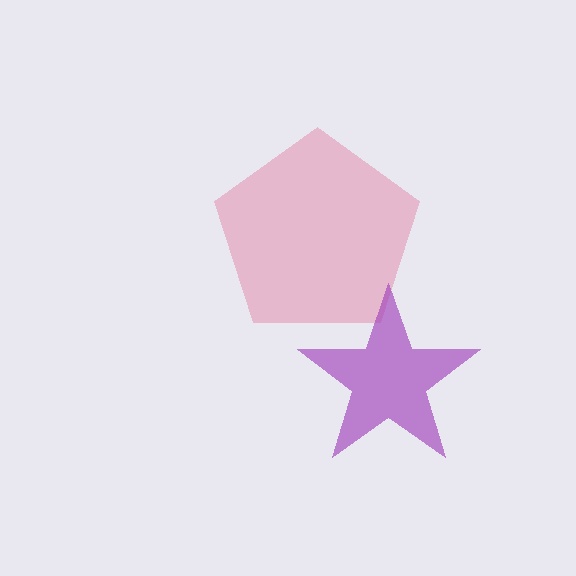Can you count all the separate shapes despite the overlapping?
Yes, there are 2 separate shapes.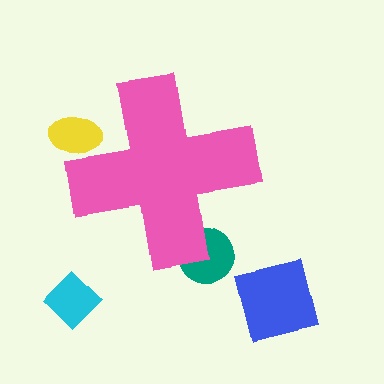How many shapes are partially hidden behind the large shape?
2 shapes are partially hidden.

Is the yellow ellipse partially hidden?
Yes, the yellow ellipse is partially hidden behind the pink cross.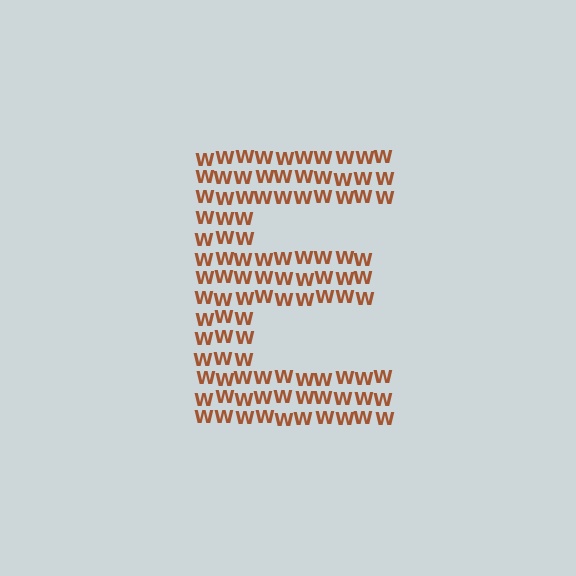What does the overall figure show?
The overall figure shows the letter E.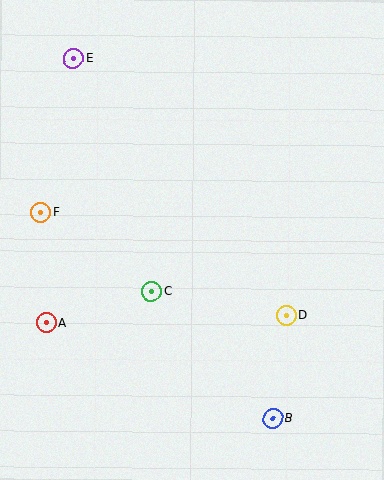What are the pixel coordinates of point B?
Point B is at (273, 418).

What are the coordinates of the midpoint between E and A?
The midpoint between E and A is at (60, 190).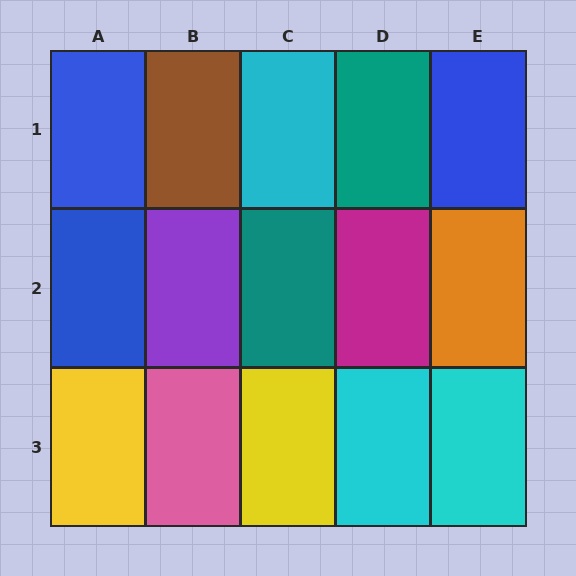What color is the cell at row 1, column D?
Teal.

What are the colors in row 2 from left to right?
Blue, purple, teal, magenta, orange.